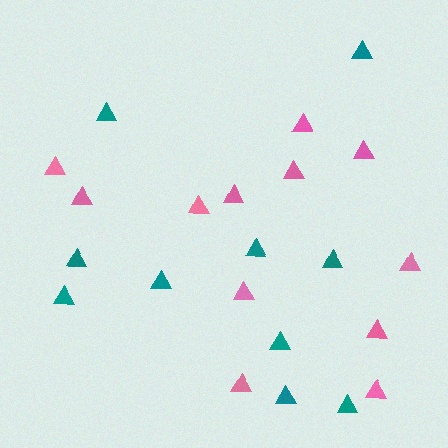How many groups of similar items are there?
There are 2 groups: one group of teal triangles (10) and one group of pink triangles (12).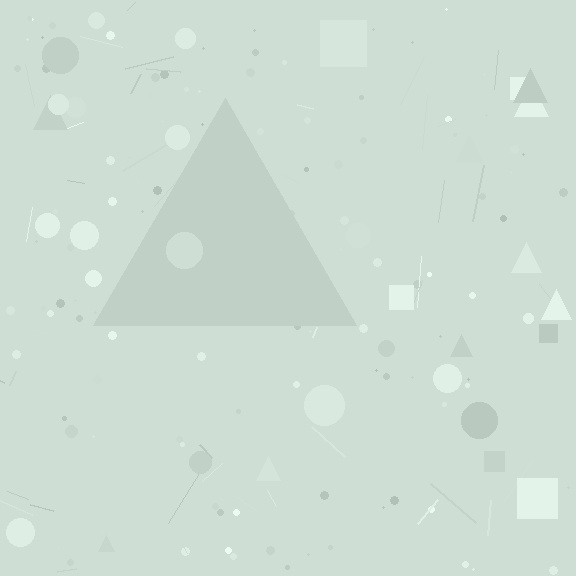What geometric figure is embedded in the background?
A triangle is embedded in the background.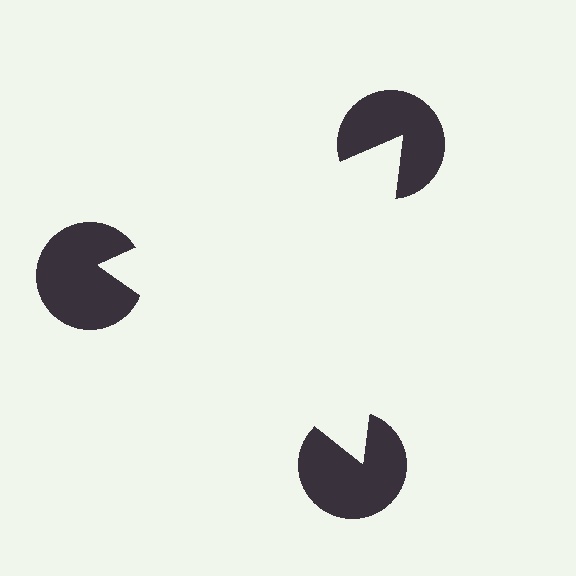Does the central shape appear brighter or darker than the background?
It typically appears slightly brighter than the background, even though no actual brightness change is drawn.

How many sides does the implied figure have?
3 sides.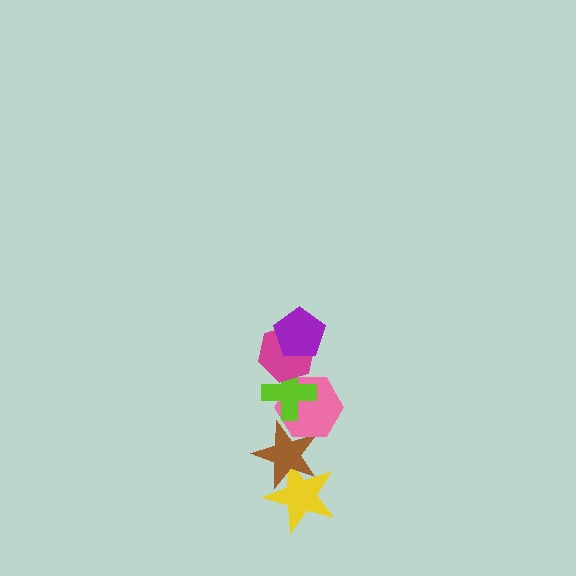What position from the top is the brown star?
The brown star is 5th from the top.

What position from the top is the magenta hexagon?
The magenta hexagon is 2nd from the top.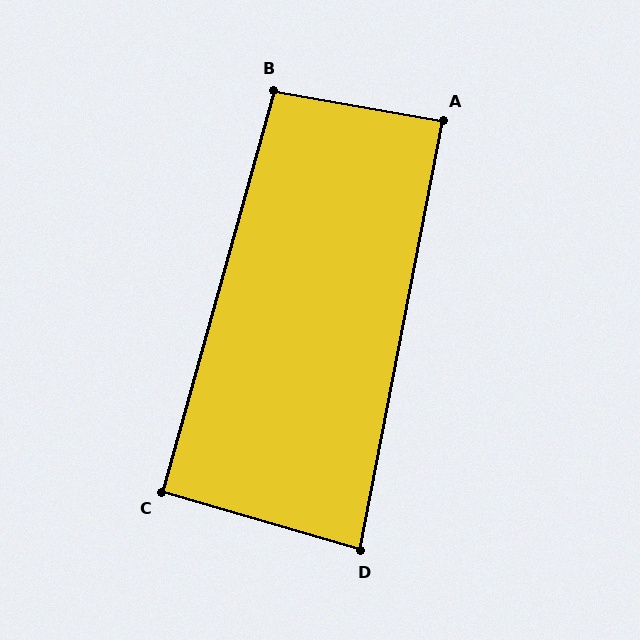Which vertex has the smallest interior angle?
D, at approximately 85 degrees.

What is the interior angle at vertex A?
Approximately 89 degrees (approximately right).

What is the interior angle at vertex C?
Approximately 91 degrees (approximately right).